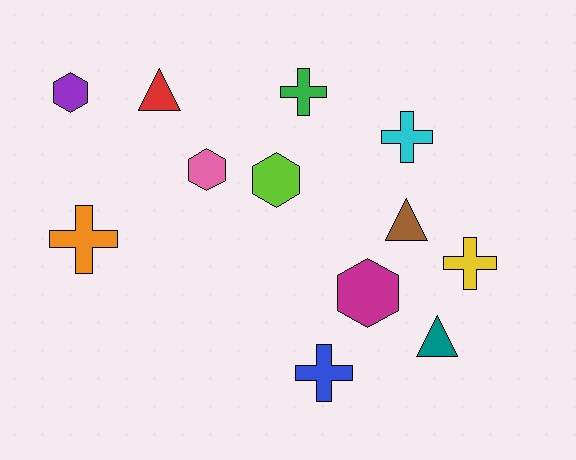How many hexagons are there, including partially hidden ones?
There are 4 hexagons.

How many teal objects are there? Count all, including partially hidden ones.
There is 1 teal object.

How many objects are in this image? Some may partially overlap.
There are 12 objects.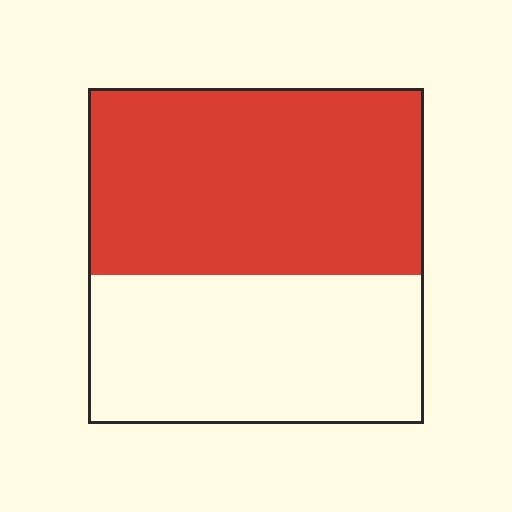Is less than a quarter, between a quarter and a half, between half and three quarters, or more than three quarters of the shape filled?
Between half and three quarters.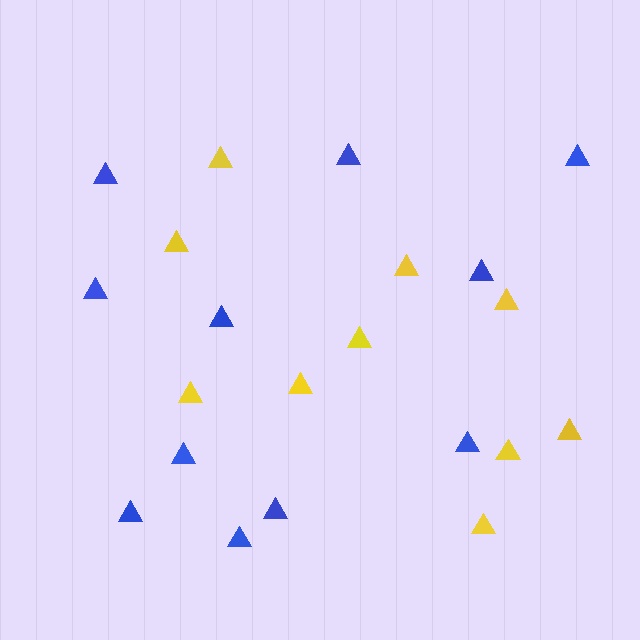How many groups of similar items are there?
There are 2 groups: one group of blue triangles (11) and one group of yellow triangles (10).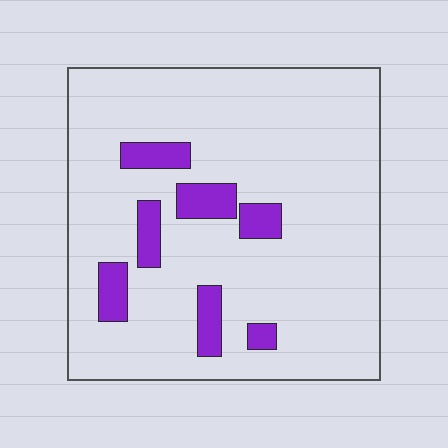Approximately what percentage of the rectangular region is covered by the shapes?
Approximately 10%.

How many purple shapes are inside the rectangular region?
7.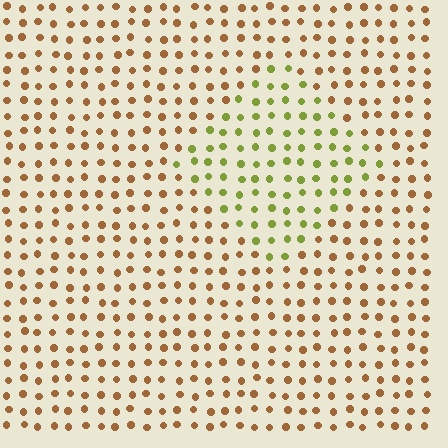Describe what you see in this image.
The image is filled with small brown elements in a uniform arrangement. A diamond-shaped region is visible where the elements are tinted to a slightly different hue, forming a subtle color boundary.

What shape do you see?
I see a diamond.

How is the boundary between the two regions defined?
The boundary is defined purely by a slight shift in hue (about 52 degrees). Spacing, size, and orientation are identical on both sides.